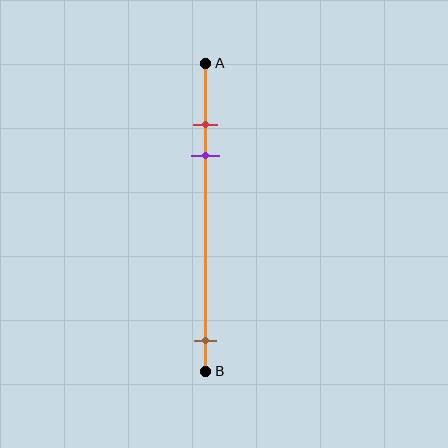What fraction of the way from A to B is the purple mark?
The purple mark is approximately 30% (0.3) of the way from A to B.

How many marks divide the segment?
There are 3 marks dividing the segment.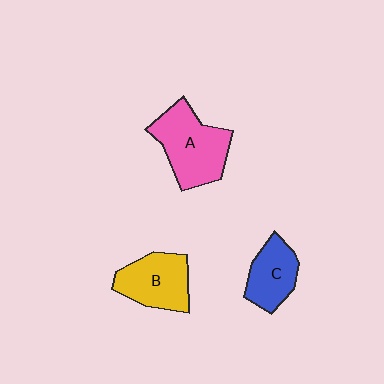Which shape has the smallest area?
Shape C (blue).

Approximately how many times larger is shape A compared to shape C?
Approximately 1.6 times.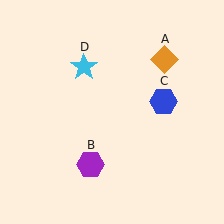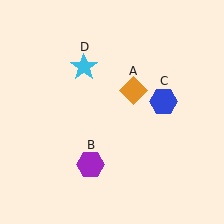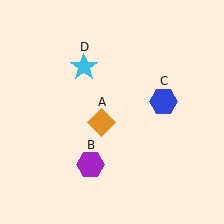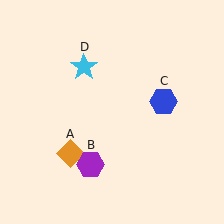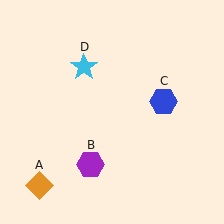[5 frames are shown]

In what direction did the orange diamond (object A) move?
The orange diamond (object A) moved down and to the left.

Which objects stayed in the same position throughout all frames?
Purple hexagon (object B) and blue hexagon (object C) and cyan star (object D) remained stationary.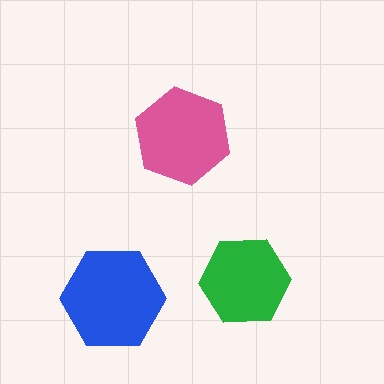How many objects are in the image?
There are 3 objects in the image.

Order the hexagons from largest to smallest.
the blue one, the pink one, the green one.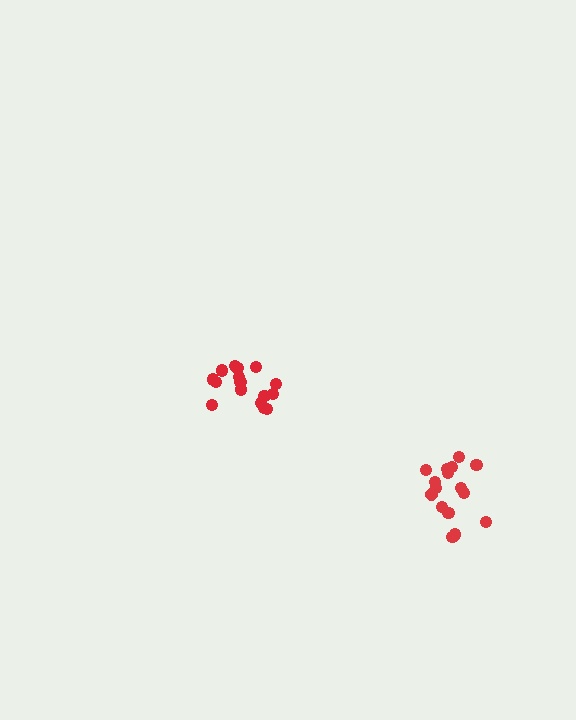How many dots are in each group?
Group 1: 16 dots, Group 2: 16 dots (32 total).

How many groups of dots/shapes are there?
There are 2 groups.